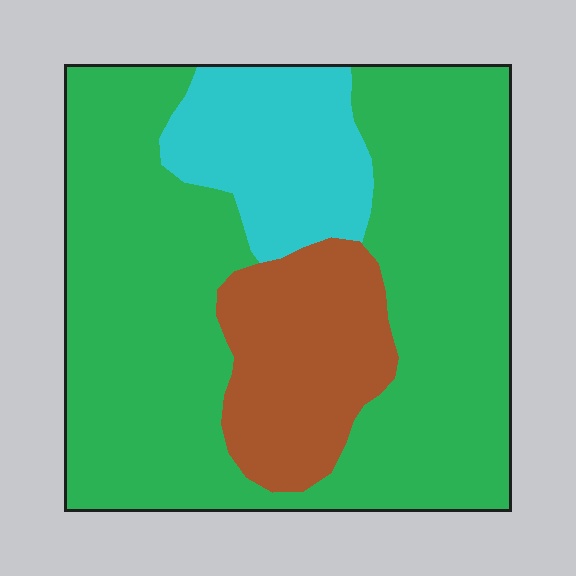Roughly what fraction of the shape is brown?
Brown covers 17% of the shape.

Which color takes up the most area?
Green, at roughly 70%.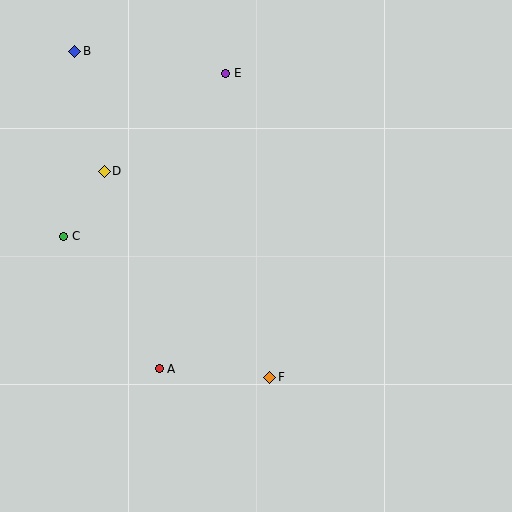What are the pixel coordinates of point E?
Point E is at (226, 73).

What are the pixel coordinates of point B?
Point B is at (75, 51).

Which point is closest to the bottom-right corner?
Point F is closest to the bottom-right corner.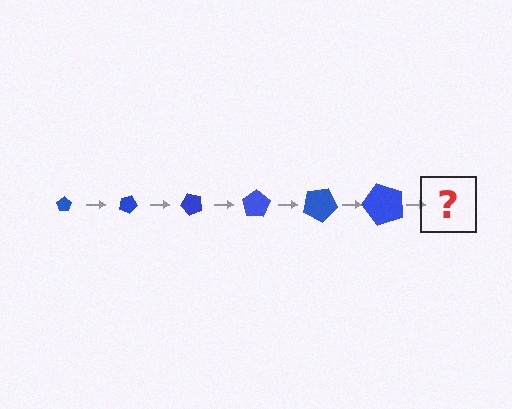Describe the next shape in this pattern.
It should be a pentagon, larger than the previous one and rotated 150 degrees from the start.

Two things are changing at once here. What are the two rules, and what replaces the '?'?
The two rules are that the pentagon grows larger each step and it rotates 25 degrees each step. The '?' should be a pentagon, larger than the previous one and rotated 150 degrees from the start.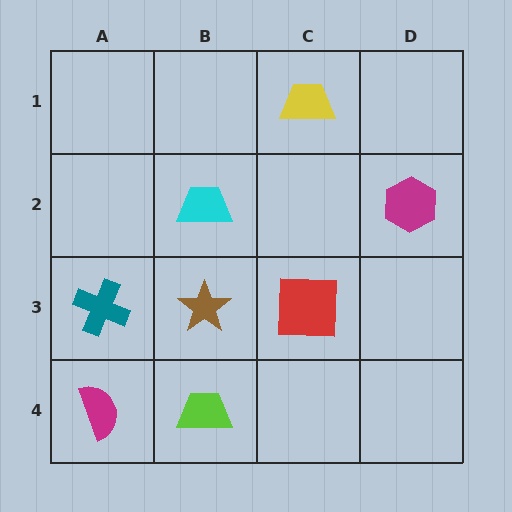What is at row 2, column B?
A cyan trapezoid.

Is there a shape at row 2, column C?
No, that cell is empty.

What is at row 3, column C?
A red square.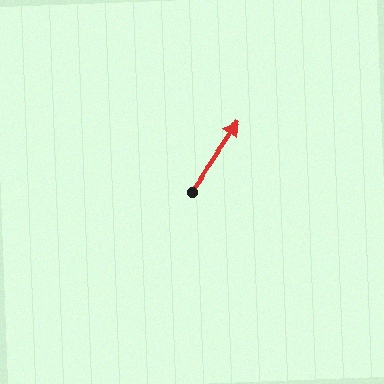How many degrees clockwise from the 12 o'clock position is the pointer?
Approximately 35 degrees.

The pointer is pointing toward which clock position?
Roughly 1 o'clock.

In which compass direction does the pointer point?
Northeast.